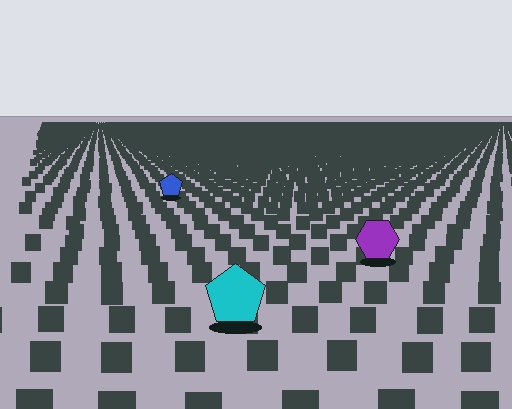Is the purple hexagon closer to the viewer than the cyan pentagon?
No. The cyan pentagon is closer — you can tell from the texture gradient: the ground texture is coarser near it.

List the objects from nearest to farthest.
From nearest to farthest: the cyan pentagon, the purple hexagon, the blue pentagon.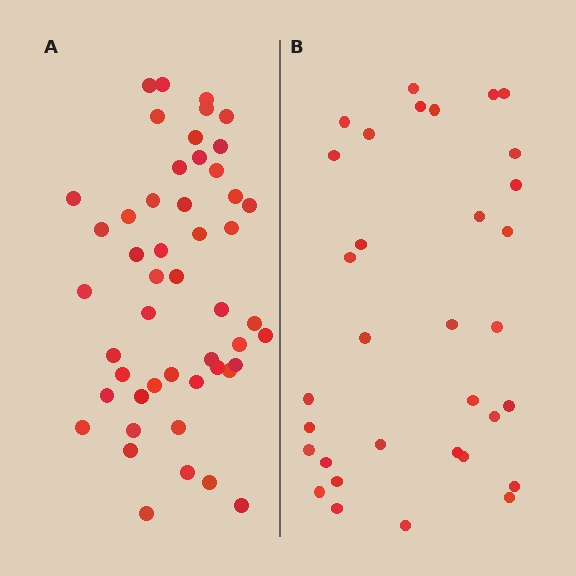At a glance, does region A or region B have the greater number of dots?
Region A (the left region) has more dots.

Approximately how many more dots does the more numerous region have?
Region A has approximately 15 more dots than region B.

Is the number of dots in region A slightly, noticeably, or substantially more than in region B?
Region A has substantially more. The ratio is roughly 1.5 to 1.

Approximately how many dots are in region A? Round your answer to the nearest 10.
About 50 dots. (The exact count is 49, which rounds to 50.)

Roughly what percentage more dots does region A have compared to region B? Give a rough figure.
About 50% more.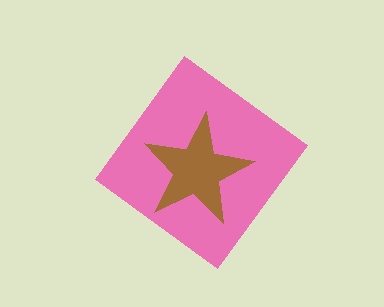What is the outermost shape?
The pink diamond.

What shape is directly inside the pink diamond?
The brown star.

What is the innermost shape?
The brown star.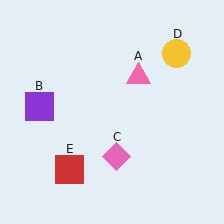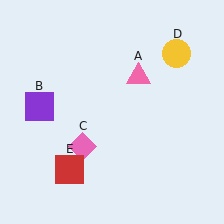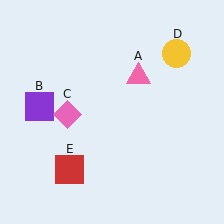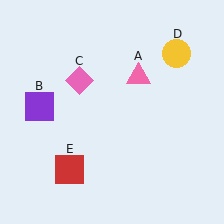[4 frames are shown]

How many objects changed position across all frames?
1 object changed position: pink diamond (object C).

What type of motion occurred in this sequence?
The pink diamond (object C) rotated clockwise around the center of the scene.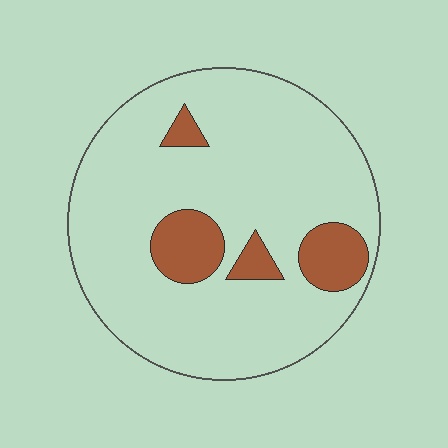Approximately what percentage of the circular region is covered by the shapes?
Approximately 15%.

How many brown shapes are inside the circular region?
4.